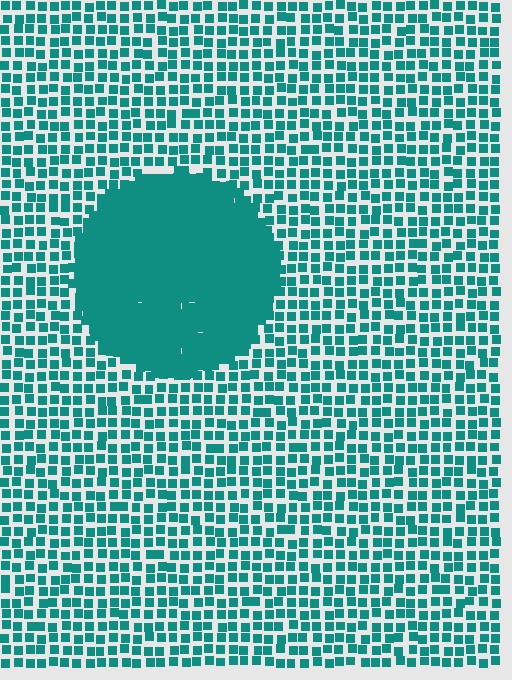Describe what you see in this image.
The image contains small teal elements arranged at two different densities. A circle-shaped region is visible where the elements are more densely packed than the surrounding area.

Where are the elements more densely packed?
The elements are more densely packed inside the circle boundary.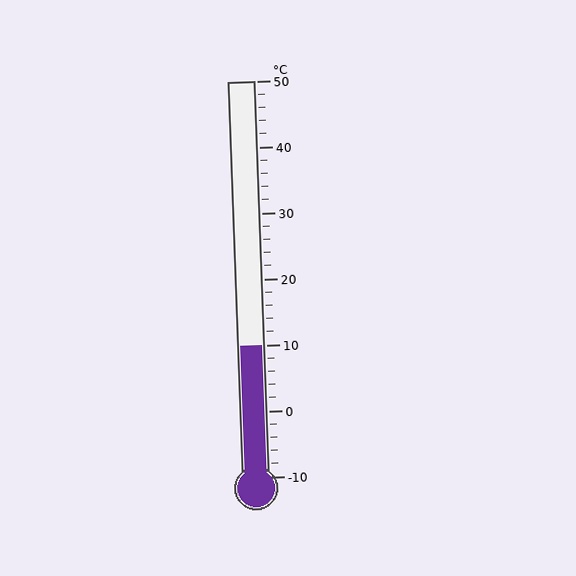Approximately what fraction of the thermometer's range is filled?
The thermometer is filled to approximately 35% of its range.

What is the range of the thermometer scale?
The thermometer scale ranges from -10°C to 50°C.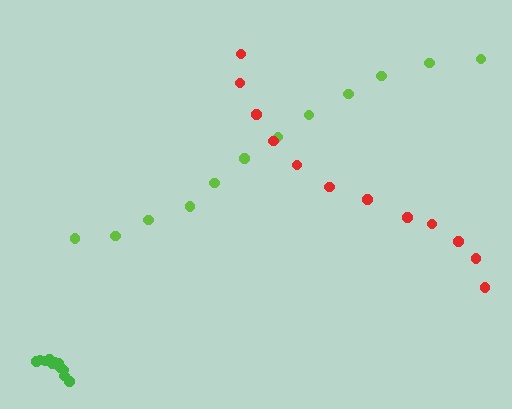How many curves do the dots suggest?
There are 3 distinct paths.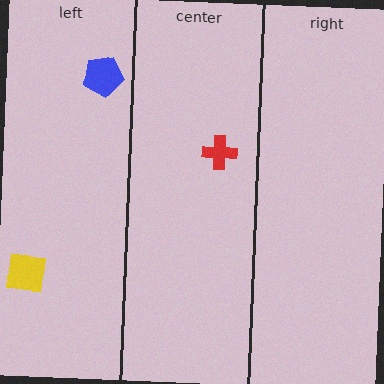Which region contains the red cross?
The center region.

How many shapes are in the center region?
1.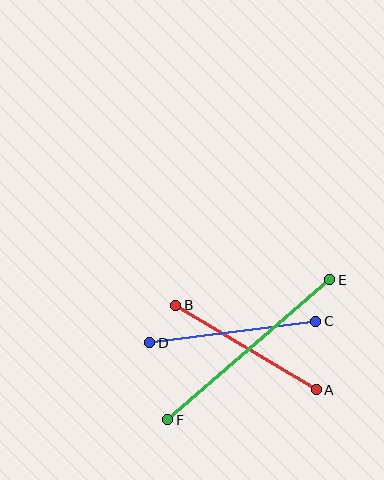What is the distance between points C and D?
The distance is approximately 168 pixels.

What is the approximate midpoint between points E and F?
The midpoint is at approximately (249, 350) pixels.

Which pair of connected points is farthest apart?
Points E and F are farthest apart.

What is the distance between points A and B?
The distance is approximately 164 pixels.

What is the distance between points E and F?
The distance is approximately 214 pixels.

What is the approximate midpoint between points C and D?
The midpoint is at approximately (233, 332) pixels.